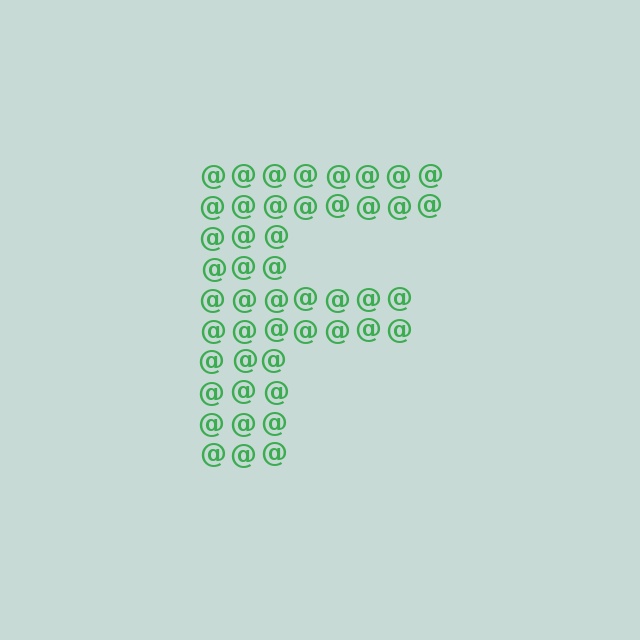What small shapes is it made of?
It is made of small at signs.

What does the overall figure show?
The overall figure shows the letter F.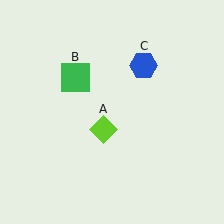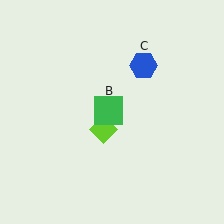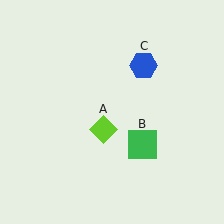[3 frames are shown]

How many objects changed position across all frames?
1 object changed position: green square (object B).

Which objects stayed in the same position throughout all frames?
Lime diamond (object A) and blue hexagon (object C) remained stationary.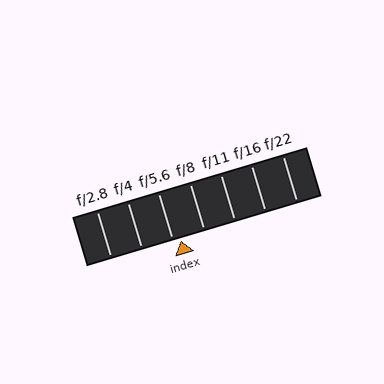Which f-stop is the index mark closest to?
The index mark is closest to f/5.6.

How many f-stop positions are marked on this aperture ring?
There are 7 f-stop positions marked.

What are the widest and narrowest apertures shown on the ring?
The widest aperture shown is f/2.8 and the narrowest is f/22.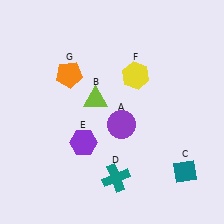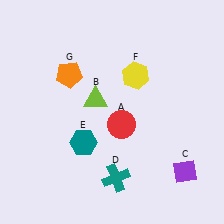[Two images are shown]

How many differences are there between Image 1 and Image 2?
There are 3 differences between the two images.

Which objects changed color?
A changed from purple to red. C changed from teal to purple. E changed from purple to teal.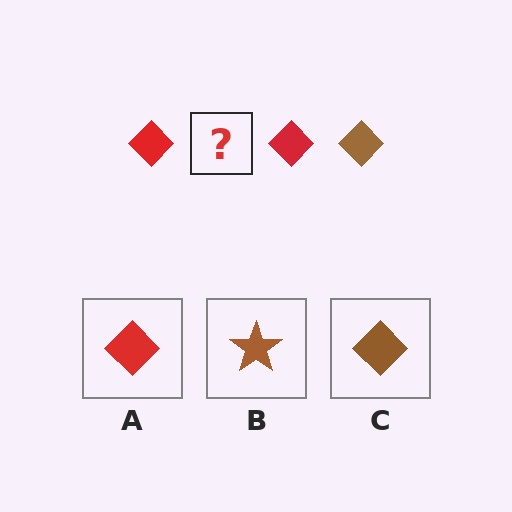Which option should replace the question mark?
Option C.